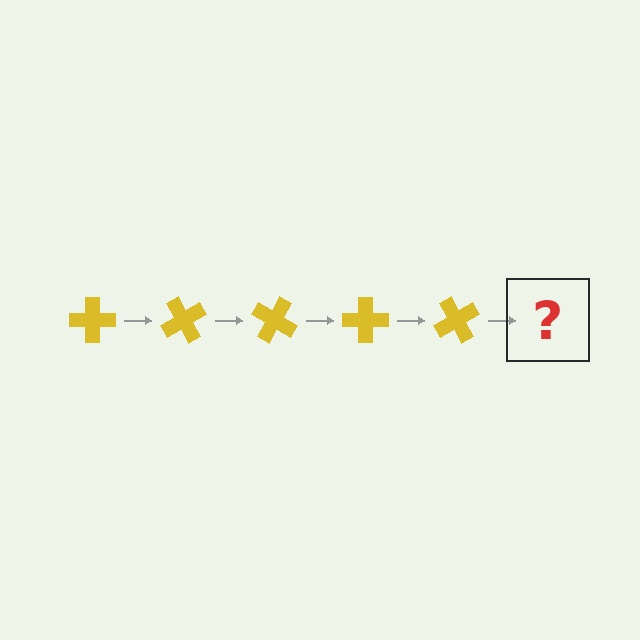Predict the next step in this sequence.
The next step is a yellow cross rotated 300 degrees.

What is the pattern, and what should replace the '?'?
The pattern is that the cross rotates 60 degrees each step. The '?' should be a yellow cross rotated 300 degrees.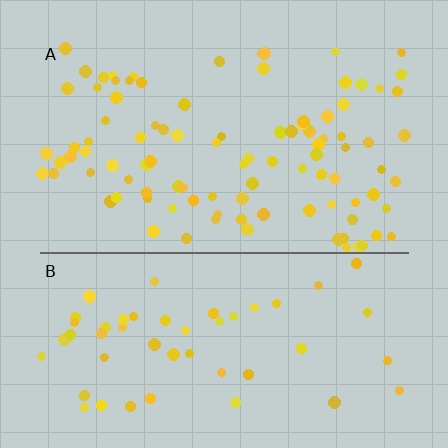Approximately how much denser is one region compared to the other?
Approximately 1.9× — region A over region B.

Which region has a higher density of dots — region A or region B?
A (the top).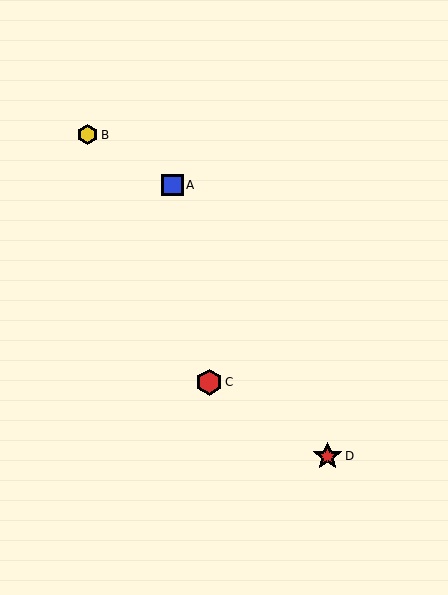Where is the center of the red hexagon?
The center of the red hexagon is at (209, 382).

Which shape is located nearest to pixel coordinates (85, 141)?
The yellow hexagon (labeled B) at (88, 135) is nearest to that location.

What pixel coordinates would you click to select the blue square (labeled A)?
Click at (173, 185) to select the blue square A.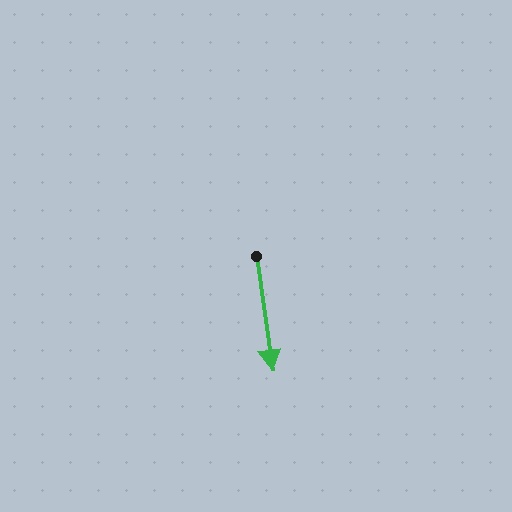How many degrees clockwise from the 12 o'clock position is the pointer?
Approximately 172 degrees.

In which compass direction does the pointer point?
South.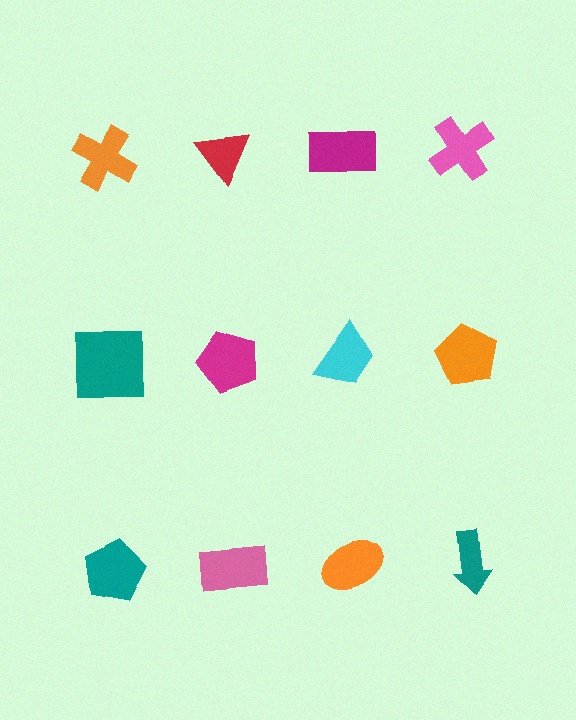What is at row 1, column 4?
A pink cross.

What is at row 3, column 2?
A pink rectangle.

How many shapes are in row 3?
4 shapes.